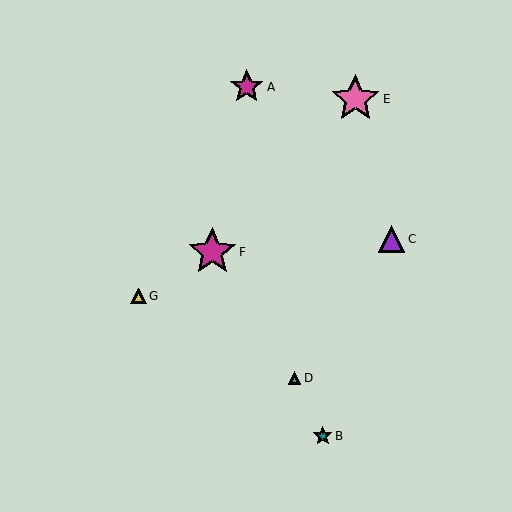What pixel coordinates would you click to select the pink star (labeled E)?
Click at (355, 99) to select the pink star E.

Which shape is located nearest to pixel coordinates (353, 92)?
The pink star (labeled E) at (355, 99) is nearest to that location.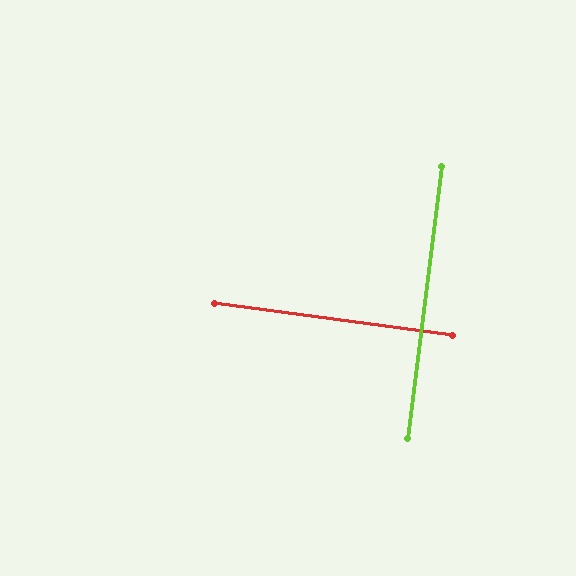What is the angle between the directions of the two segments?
Approximately 90 degrees.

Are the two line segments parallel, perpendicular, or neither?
Perpendicular — they meet at approximately 90°.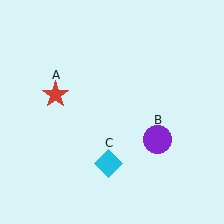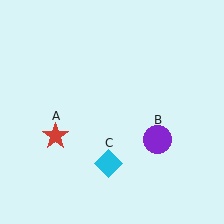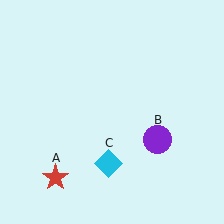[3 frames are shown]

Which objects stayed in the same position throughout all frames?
Purple circle (object B) and cyan diamond (object C) remained stationary.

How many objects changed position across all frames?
1 object changed position: red star (object A).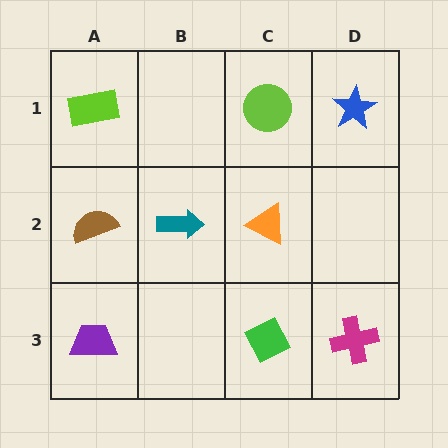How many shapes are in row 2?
3 shapes.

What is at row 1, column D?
A blue star.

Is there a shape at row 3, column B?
No, that cell is empty.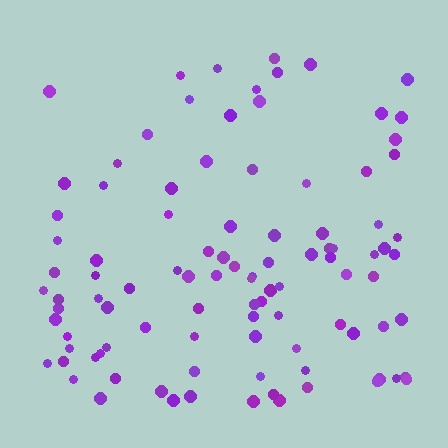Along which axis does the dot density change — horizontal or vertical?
Vertical.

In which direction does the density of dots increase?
From top to bottom, with the bottom side densest.